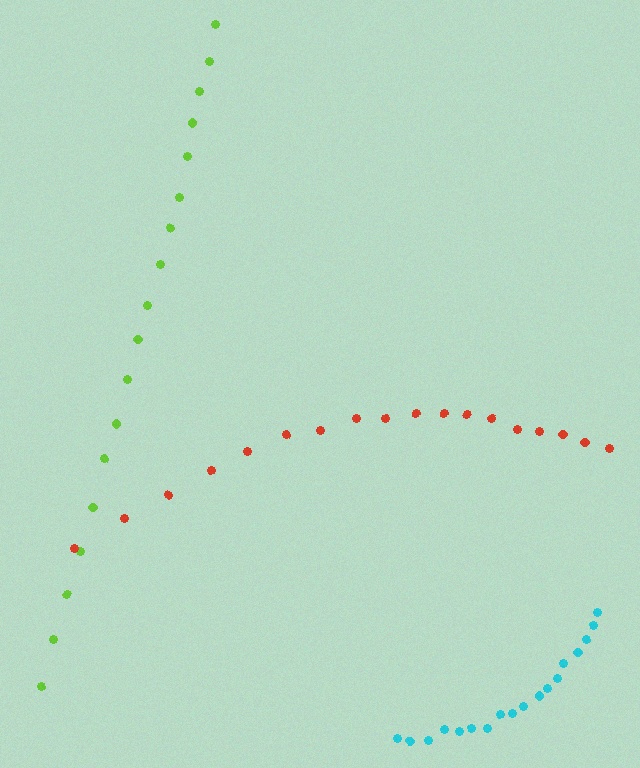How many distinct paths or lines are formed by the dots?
There are 3 distinct paths.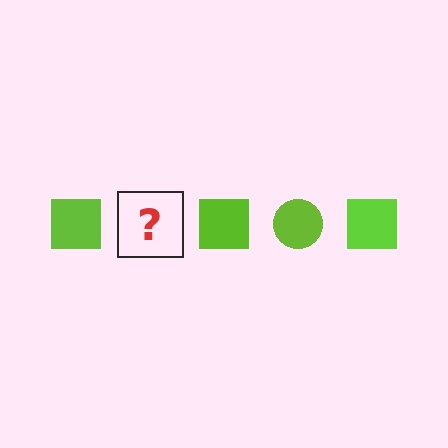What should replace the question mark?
The question mark should be replaced with a lime circle.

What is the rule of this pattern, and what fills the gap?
The rule is that the pattern cycles through square, circle shapes in lime. The gap should be filled with a lime circle.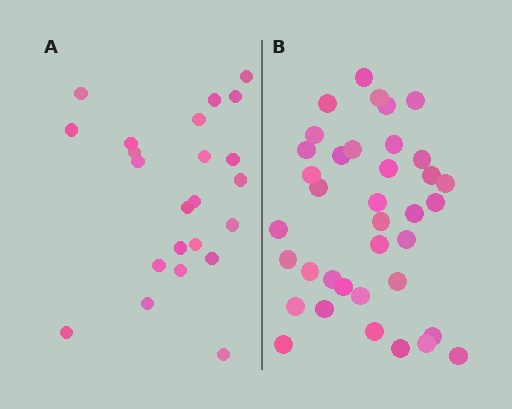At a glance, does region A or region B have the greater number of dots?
Region B (the right region) has more dots.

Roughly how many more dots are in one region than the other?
Region B has approximately 15 more dots than region A.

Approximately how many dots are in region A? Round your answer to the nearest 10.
About 20 dots. (The exact count is 23, which rounds to 20.)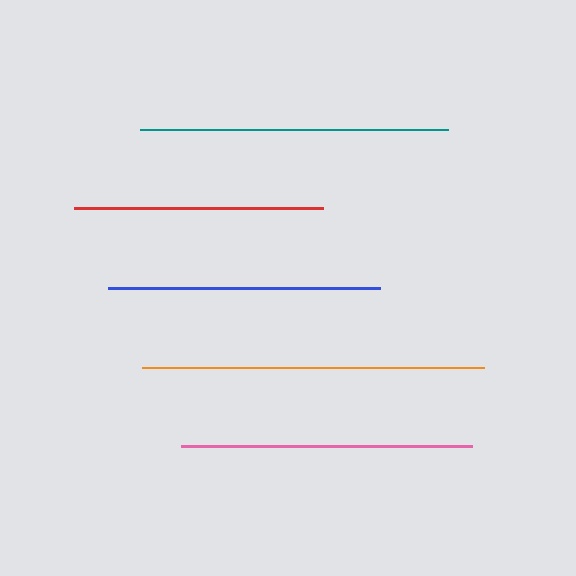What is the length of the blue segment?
The blue segment is approximately 272 pixels long.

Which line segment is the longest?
The orange line is the longest at approximately 342 pixels.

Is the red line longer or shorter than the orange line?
The orange line is longer than the red line.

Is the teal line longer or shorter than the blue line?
The teal line is longer than the blue line.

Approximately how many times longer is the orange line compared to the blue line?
The orange line is approximately 1.3 times the length of the blue line.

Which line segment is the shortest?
The red line is the shortest at approximately 250 pixels.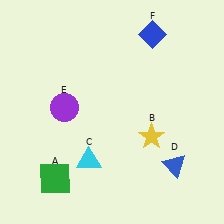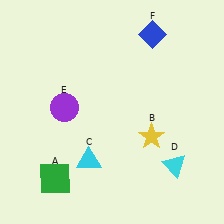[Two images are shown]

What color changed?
The triangle (D) changed from blue in Image 1 to cyan in Image 2.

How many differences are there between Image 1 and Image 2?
There is 1 difference between the two images.